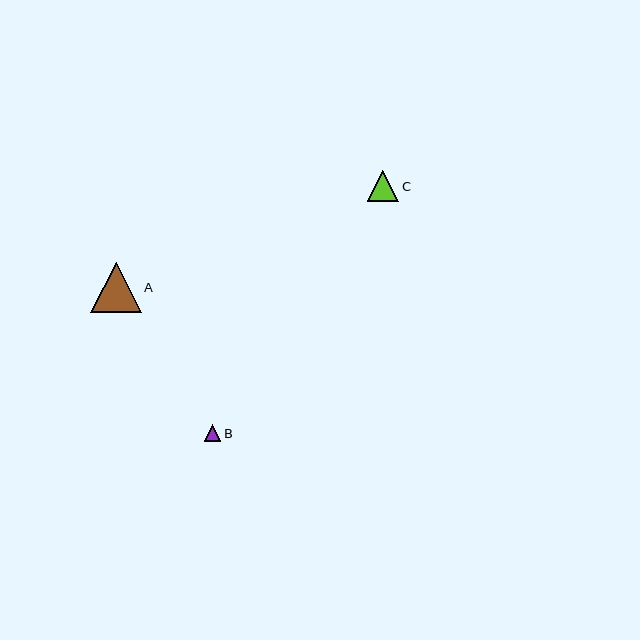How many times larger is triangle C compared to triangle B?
Triangle C is approximately 1.9 times the size of triangle B.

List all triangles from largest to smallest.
From largest to smallest: A, C, B.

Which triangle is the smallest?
Triangle B is the smallest with a size of approximately 17 pixels.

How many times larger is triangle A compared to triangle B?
Triangle A is approximately 3.0 times the size of triangle B.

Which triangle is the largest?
Triangle A is the largest with a size of approximately 51 pixels.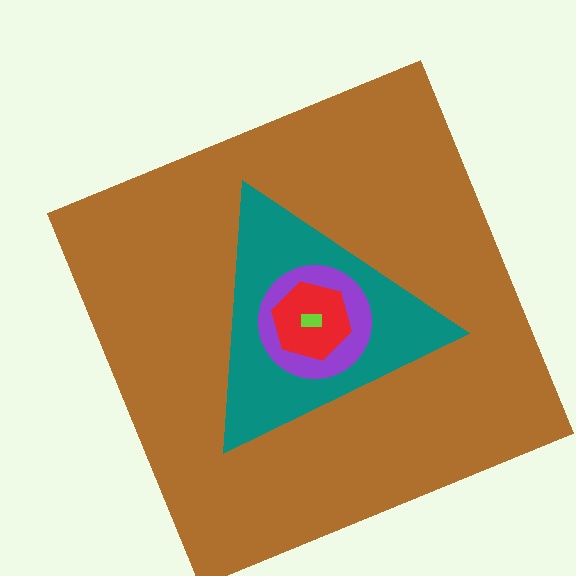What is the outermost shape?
The brown square.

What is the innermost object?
The lime rectangle.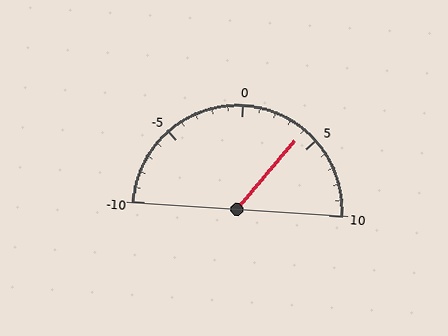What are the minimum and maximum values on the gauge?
The gauge ranges from -10 to 10.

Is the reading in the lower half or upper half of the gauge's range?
The reading is in the upper half of the range (-10 to 10).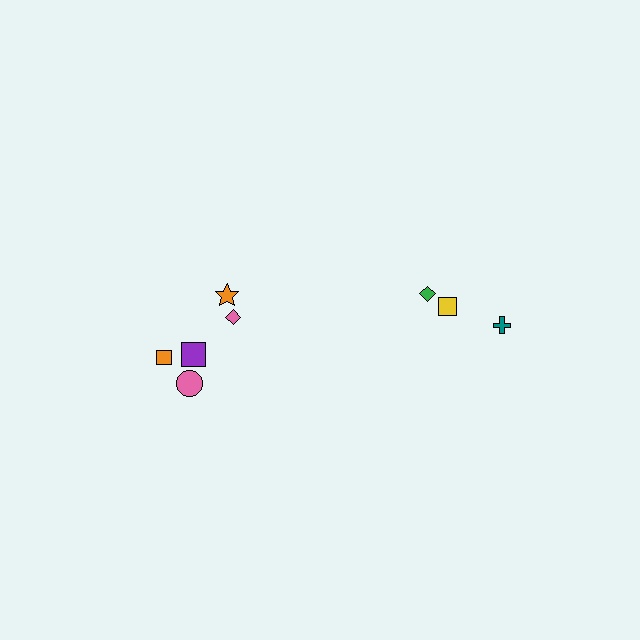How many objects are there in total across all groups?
There are 8 objects.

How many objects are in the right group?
There are 3 objects.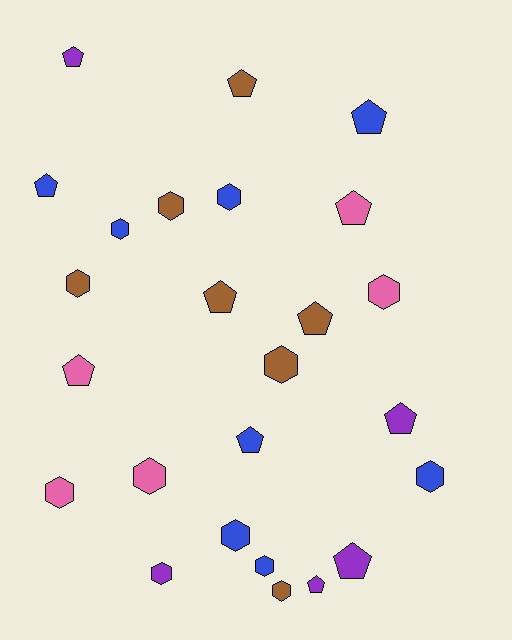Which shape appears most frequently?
Hexagon, with 13 objects.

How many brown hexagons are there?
There are 4 brown hexagons.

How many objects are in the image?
There are 25 objects.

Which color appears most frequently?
Blue, with 8 objects.